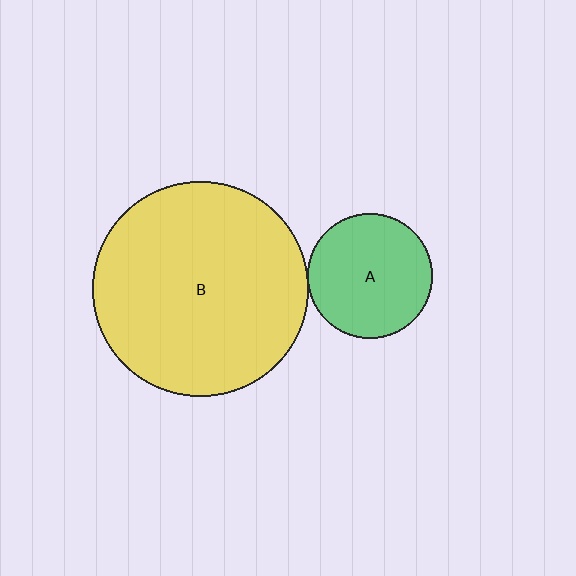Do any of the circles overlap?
No, none of the circles overlap.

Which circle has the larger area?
Circle B (yellow).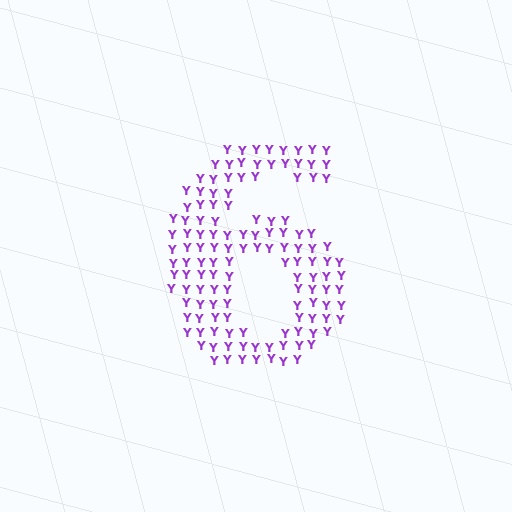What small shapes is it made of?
It is made of small letter Y's.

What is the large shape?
The large shape is the digit 6.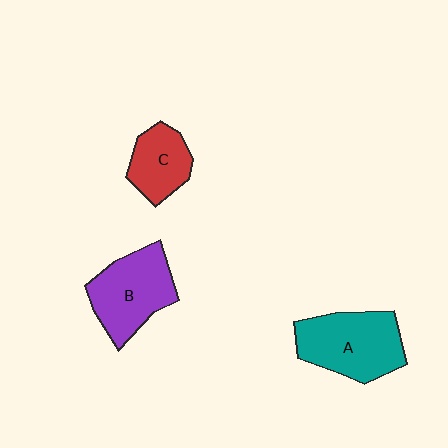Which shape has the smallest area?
Shape C (red).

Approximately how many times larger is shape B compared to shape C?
Approximately 1.5 times.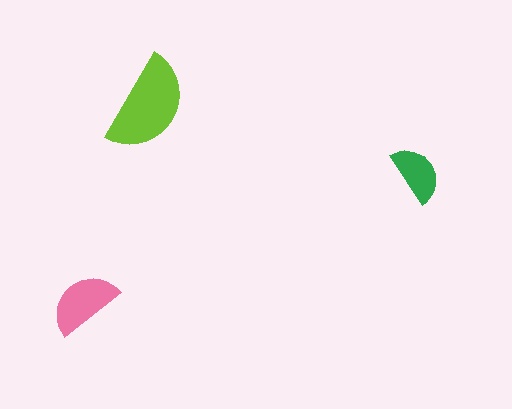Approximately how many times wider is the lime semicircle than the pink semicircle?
About 1.5 times wider.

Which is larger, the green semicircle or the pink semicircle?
The pink one.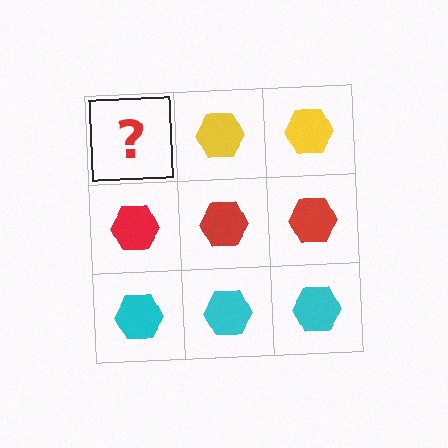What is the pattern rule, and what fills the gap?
The rule is that each row has a consistent color. The gap should be filled with a yellow hexagon.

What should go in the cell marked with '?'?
The missing cell should contain a yellow hexagon.